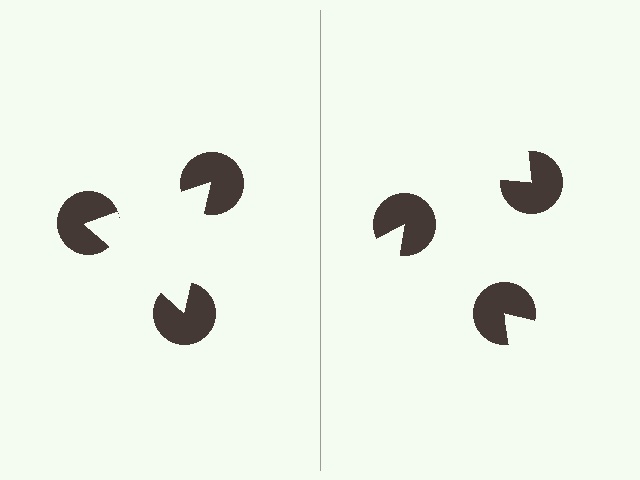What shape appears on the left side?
An illusory triangle.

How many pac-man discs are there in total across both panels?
6 — 3 on each side.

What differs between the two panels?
The pac-man discs are positioned identically on both sides; only the wedge orientations differ. On the left they align to a triangle; on the right they are misaligned.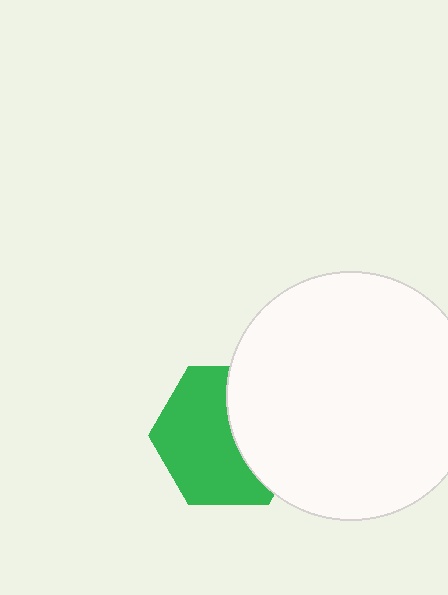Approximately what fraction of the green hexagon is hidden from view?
Roughly 40% of the green hexagon is hidden behind the white circle.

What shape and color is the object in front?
The object in front is a white circle.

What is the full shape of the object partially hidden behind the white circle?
The partially hidden object is a green hexagon.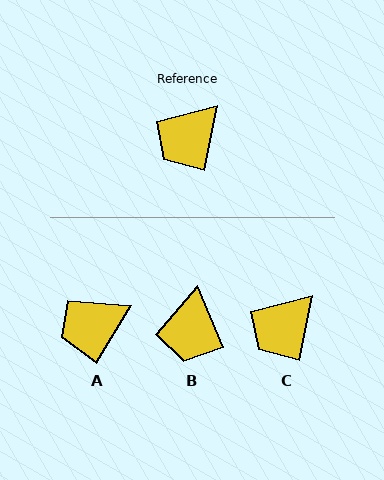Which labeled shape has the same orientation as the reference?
C.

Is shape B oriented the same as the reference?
No, it is off by about 34 degrees.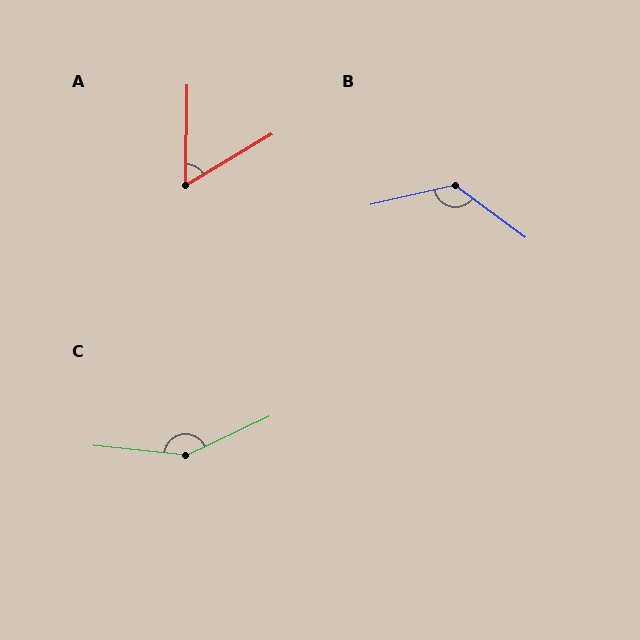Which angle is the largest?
C, at approximately 149 degrees.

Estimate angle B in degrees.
Approximately 131 degrees.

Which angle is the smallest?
A, at approximately 58 degrees.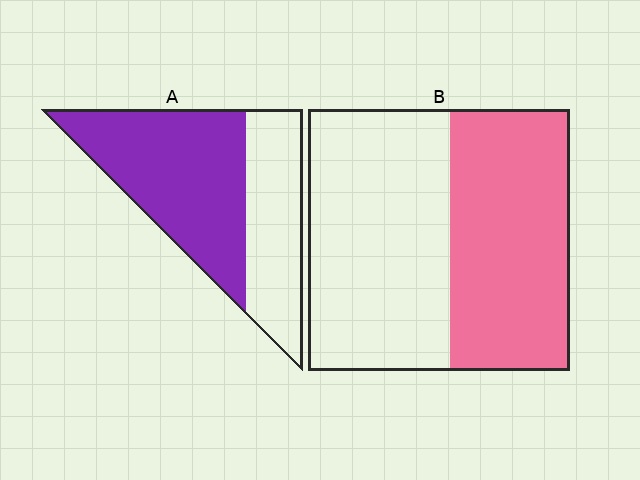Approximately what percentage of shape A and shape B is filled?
A is approximately 60% and B is approximately 45%.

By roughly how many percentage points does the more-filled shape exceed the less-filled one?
By roughly 15 percentage points (A over B).